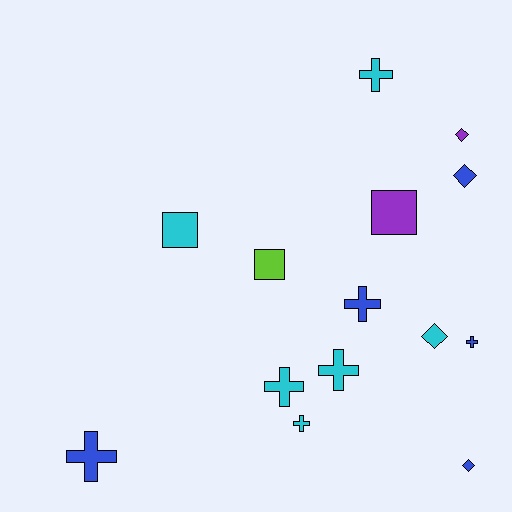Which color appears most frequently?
Cyan, with 6 objects.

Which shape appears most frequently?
Cross, with 7 objects.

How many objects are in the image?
There are 14 objects.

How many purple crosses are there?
There are no purple crosses.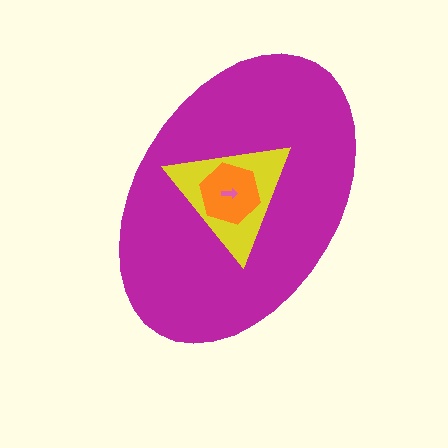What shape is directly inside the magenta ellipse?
The yellow triangle.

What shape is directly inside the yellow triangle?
The orange hexagon.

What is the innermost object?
The pink arrow.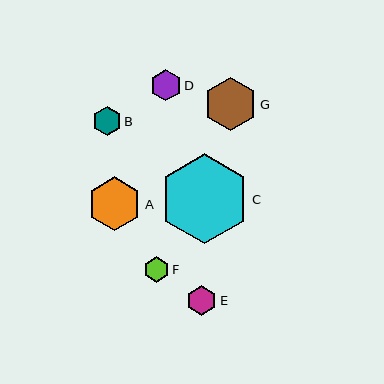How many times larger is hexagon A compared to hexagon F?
Hexagon A is approximately 2.1 times the size of hexagon F.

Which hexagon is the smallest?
Hexagon F is the smallest with a size of approximately 25 pixels.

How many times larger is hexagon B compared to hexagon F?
Hexagon B is approximately 1.1 times the size of hexagon F.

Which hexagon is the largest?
Hexagon C is the largest with a size of approximately 90 pixels.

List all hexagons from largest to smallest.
From largest to smallest: C, A, G, D, E, B, F.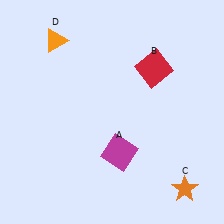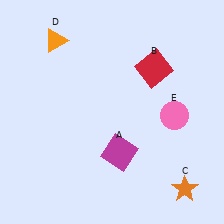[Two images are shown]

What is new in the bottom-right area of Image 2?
A pink circle (E) was added in the bottom-right area of Image 2.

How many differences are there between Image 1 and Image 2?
There is 1 difference between the two images.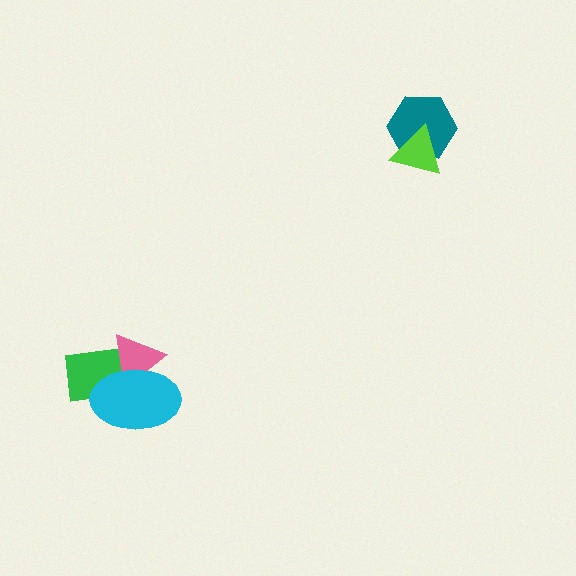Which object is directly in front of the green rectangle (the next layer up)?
The pink triangle is directly in front of the green rectangle.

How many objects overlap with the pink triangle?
2 objects overlap with the pink triangle.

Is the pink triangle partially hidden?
Yes, it is partially covered by another shape.